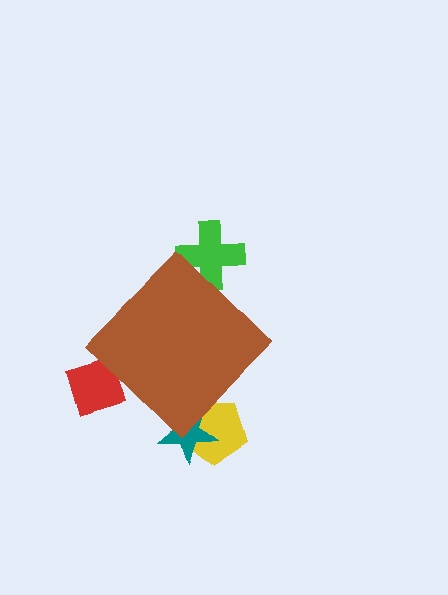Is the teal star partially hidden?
Yes, the teal star is partially hidden behind the brown diamond.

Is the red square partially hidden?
Yes, the red square is partially hidden behind the brown diamond.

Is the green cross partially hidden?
Yes, the green cross is partially hidden behind the brown diamond.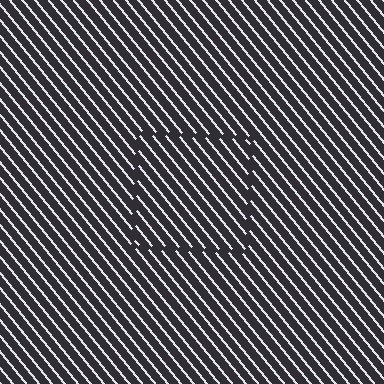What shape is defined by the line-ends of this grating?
An illusory square. The interior of the shape contains the same grating, shifted by half a period — the contour is defined by the phase discontinuity where line-ends from the inner and outer gratings abut.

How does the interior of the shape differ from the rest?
The interior of the shape contains the same grating, shifted by half a period — the contour is defined by the phase discontinuity where line-ends from the inner and outer gratings abut.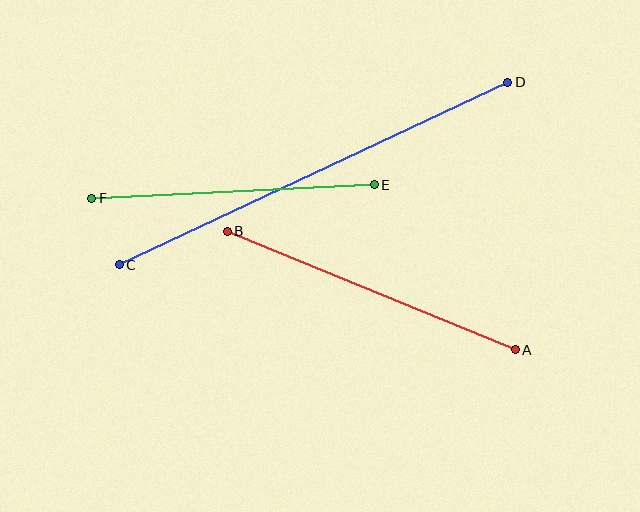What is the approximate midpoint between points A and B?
The midpoint is at approximately (371, 291) pixels.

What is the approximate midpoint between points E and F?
The midpoint is at approximately (233, 191) pixels.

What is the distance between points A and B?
The distance is approximately 311 pixels.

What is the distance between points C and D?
The distance is approximately 429 pixels.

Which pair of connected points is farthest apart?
Points C and D are farthest apart.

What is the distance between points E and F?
The distance is approximately 283 pixels.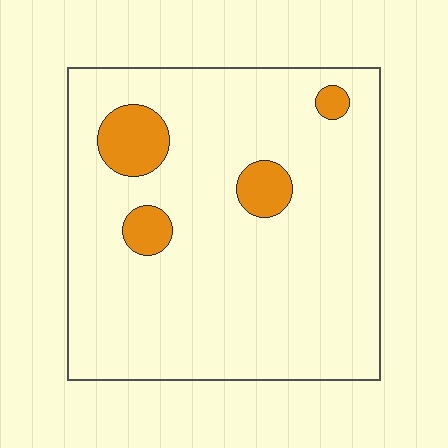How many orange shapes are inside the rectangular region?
4.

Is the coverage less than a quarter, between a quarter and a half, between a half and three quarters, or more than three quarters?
Less than a quarter.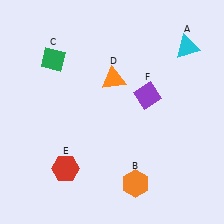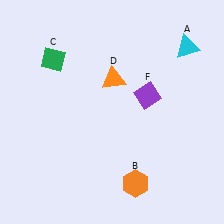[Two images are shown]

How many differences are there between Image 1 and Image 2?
There is 1 difference between the two images.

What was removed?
The red hexagon (E) was removed in Image 2.